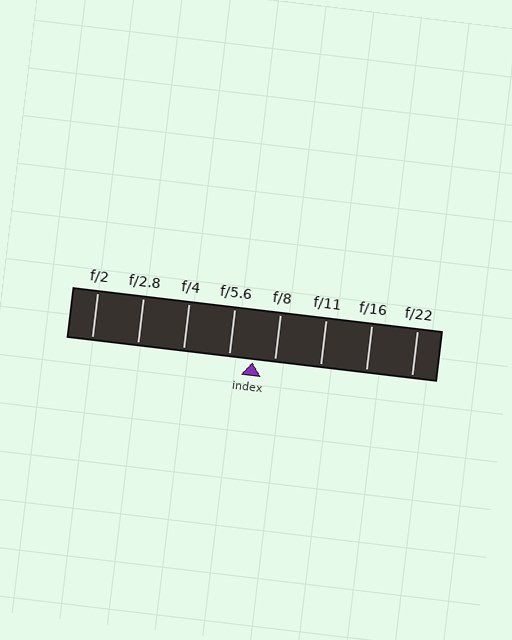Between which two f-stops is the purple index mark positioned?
The index mark is between f/5.6 and f/8.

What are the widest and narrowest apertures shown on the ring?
The widest aperture shown is f/2 and the narrowest is f/22.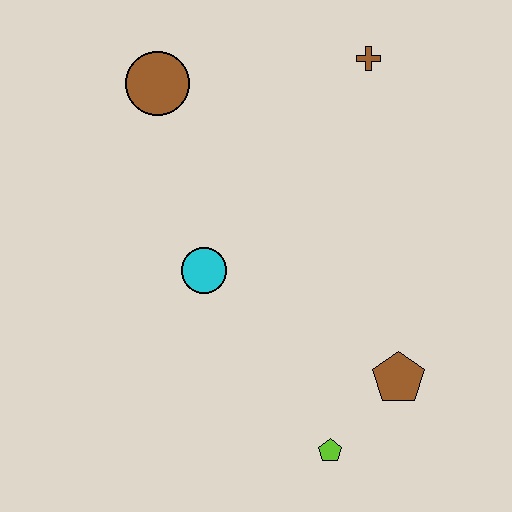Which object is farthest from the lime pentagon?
The brown circle is farthest from the lime pentagon.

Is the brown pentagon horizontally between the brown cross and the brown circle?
No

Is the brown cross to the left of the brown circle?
No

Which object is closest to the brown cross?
The brown circle is closest to the brown cross.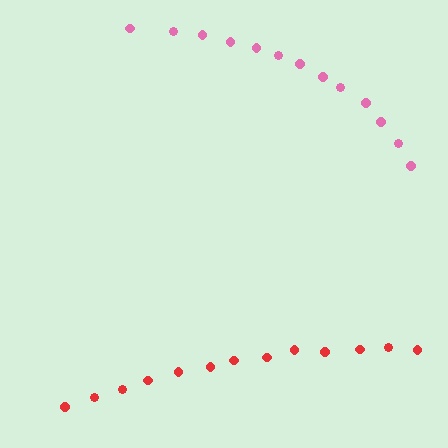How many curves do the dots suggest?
There are 2 distinct paths.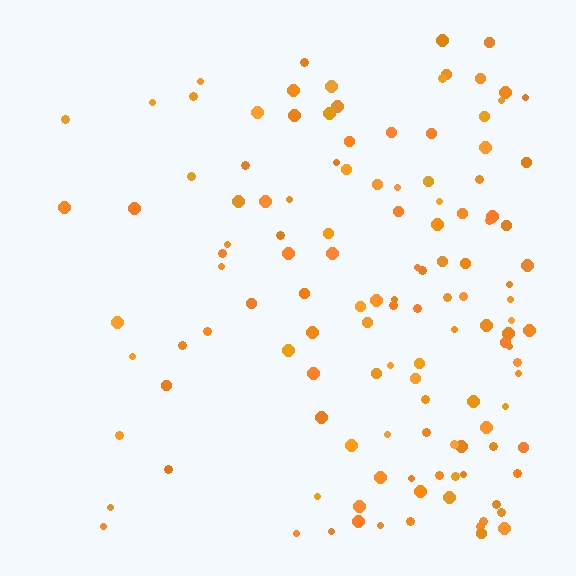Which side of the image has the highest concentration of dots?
The right.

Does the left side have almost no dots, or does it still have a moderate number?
Still a moderate number, just noticeably fewer than the right.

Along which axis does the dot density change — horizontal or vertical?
Horizontal.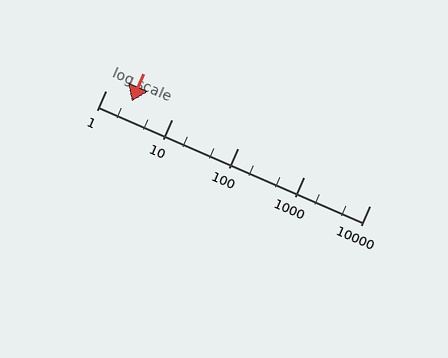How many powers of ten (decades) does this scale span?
The scale spans 4 decades, from 1 to 10000.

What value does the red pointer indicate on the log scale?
The pointer indicates approximately 2.5.